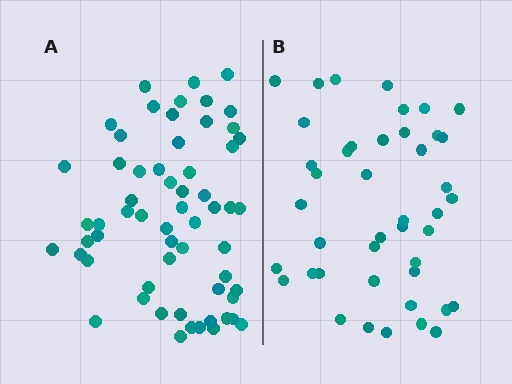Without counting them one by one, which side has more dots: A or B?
Region A (the left region) has more dots.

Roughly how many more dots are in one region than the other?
Region A has approximately 15 more dots than region B.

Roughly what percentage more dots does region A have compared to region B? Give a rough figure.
About 40% more.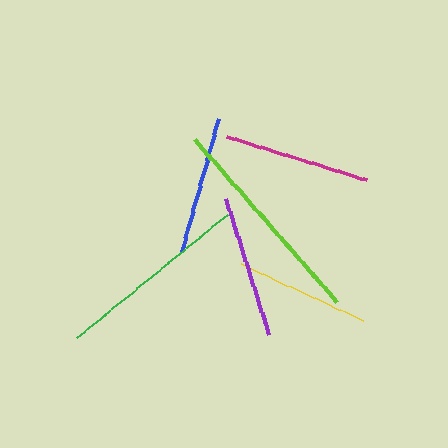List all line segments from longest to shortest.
From longest to shortest: lime, green, magenta, purple, blue, yellow.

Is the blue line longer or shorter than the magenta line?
The magenta line is longer than the blue line.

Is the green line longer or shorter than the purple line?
The green line is longer than the purple line.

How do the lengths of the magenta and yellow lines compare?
The magenta and yellow lines are approximately the same length.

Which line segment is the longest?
The lime line is the longest at approximately 216 pixels.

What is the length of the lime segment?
The lime segment is approximately 216 pixels long.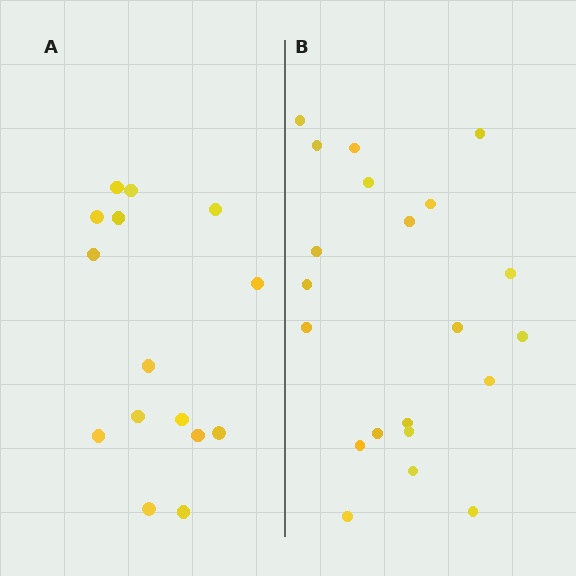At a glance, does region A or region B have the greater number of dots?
Region B (the right region) has more dots.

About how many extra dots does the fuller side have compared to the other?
Region B has about 6 more dots than region A.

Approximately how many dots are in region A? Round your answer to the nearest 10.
About 20 dots. (The exact count is 15, which rounds to 20.)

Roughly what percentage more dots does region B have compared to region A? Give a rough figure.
About 40% more.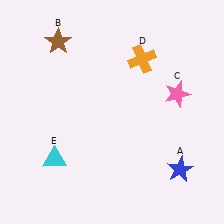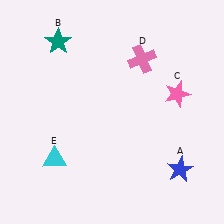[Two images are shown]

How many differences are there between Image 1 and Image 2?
There are 2 differences between the two images.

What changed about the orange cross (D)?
In Image 1, D is orange. In Image 2, it changed to pink.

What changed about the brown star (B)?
In Image 1, B is brown. In Image 2, it changed to teal.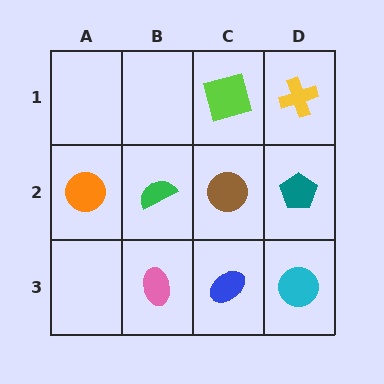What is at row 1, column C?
A lime square.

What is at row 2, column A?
An orange circle.